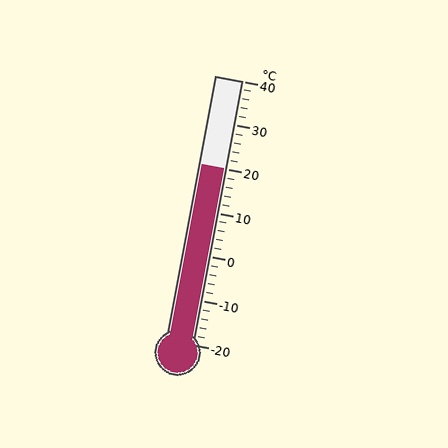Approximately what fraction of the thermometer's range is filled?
The thermometer is filled to approximately 65% of its range.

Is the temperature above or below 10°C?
The temperature is above 10°C.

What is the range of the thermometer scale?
The thermometer scale ranges from -20°C to 40°C.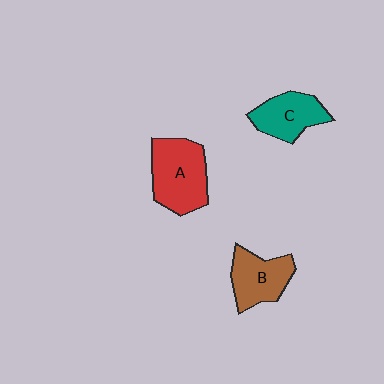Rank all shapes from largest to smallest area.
From largest to smallest: A (red), B (brown), C (teal).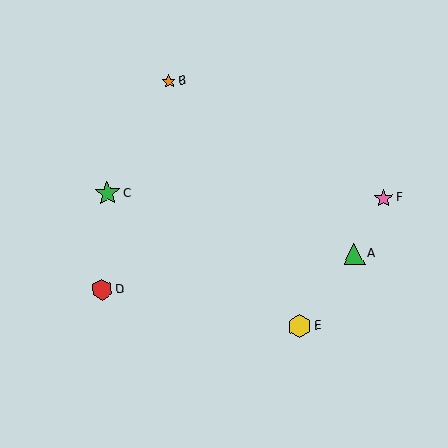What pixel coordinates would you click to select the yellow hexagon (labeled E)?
Click at (299, 326) to select the yellow hexagon E.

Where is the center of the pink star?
The center of the pink star is at (384, 198).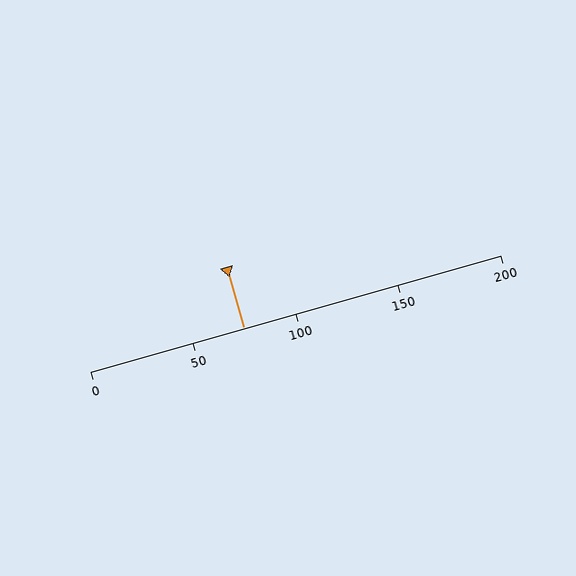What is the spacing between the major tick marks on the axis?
The major ticks are spaced 50 apart.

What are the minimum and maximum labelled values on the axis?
The axis runs from 0 to 200.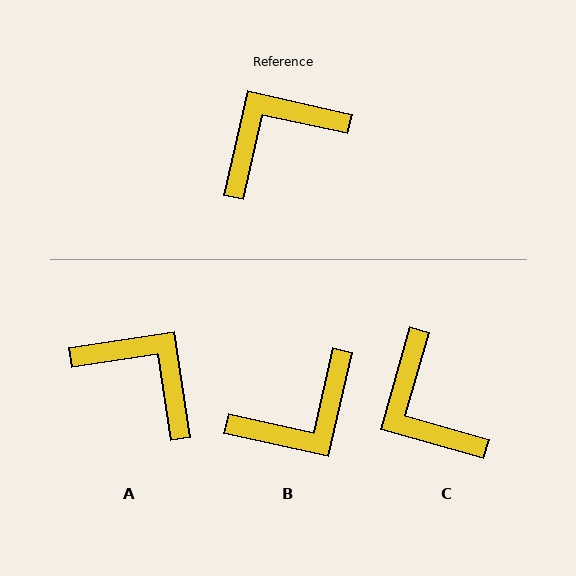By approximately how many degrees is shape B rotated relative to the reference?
Approximately 180 degrees counter-clockwise.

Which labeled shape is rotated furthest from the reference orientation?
B, about 180 degrees away.